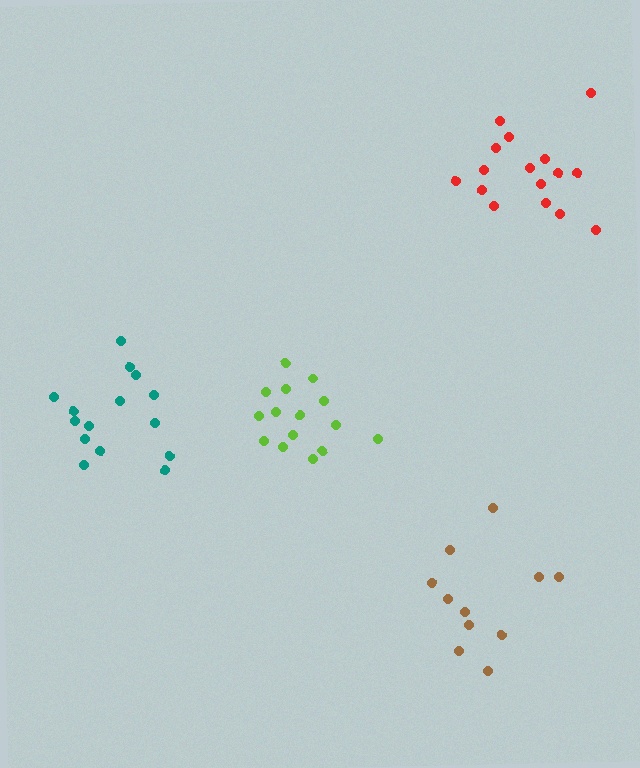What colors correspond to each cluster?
The clusters are colored: lime, brown, teal, red.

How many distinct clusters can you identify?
There are 4 distinct clusters.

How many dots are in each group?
Group 1: 15 dots, Group 2: 11 dots, Group 3: 15 dots, Group 4: 16 dots (57 total).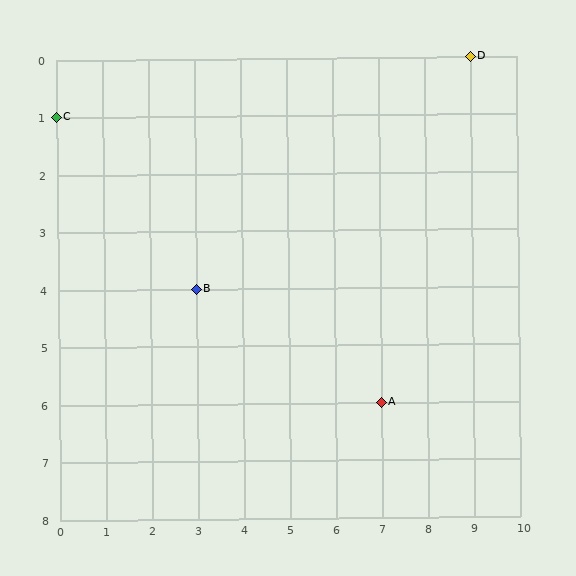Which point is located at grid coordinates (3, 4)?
Point B is at (3, 4).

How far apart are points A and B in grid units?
Points A and B are 4 columns and 2 rows apart (about 4.5 grid units diagonally).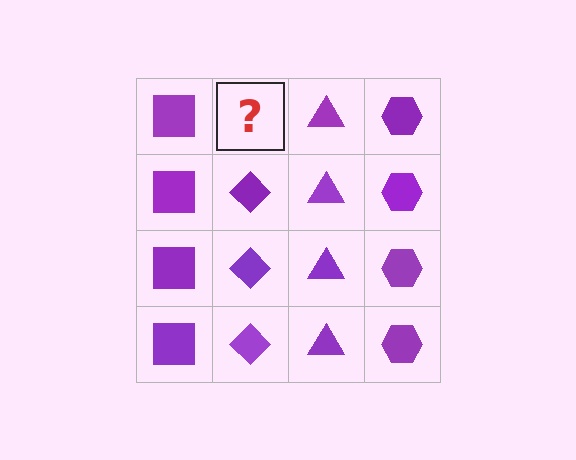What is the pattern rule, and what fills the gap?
The rule is that each column has a consistent shape. The gap should be filled with a purple diamond.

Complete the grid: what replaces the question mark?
The question mark should be replaced with a purple diamond.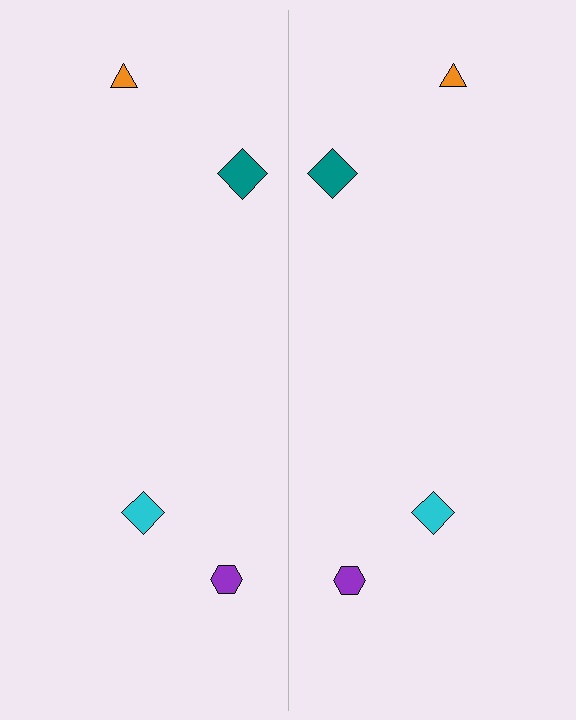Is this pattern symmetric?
Yes, this pattern has bilateral (reflection) symmetry.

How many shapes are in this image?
There are 8 shapes in this image.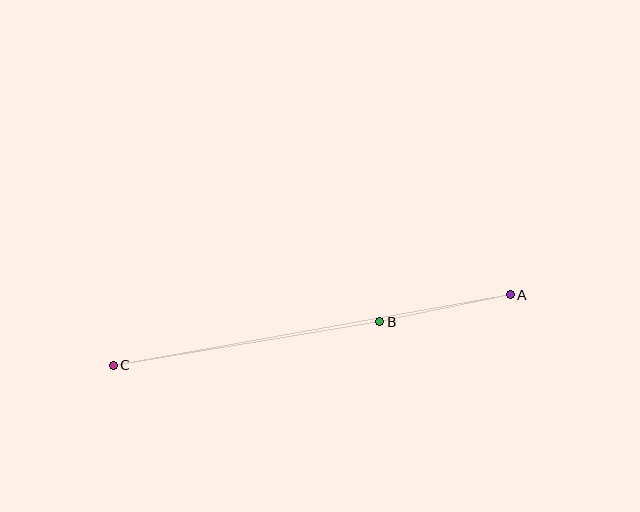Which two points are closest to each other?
Points A and B are closest to each other.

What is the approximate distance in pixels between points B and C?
The distance between B and C is approximately 270 pixels.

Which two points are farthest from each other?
Points A and C are farthest from each other.